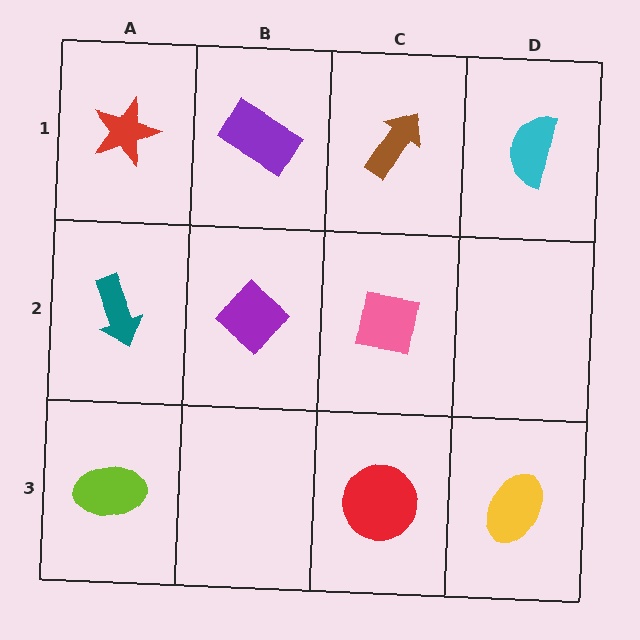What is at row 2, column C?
A pink square.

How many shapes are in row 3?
3 shapes.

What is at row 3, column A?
A lime ellipse.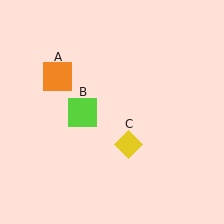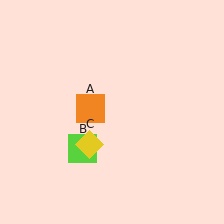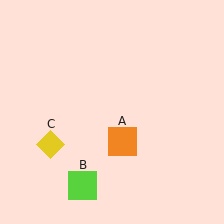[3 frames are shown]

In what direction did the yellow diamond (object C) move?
The yellow diamond (object C) moved left.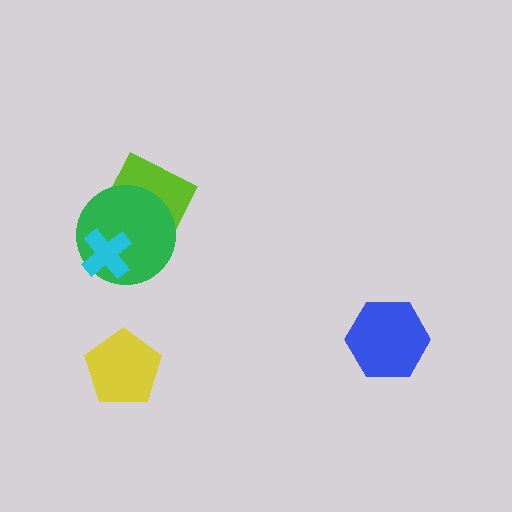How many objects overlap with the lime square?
1 object overlaps with the lime square.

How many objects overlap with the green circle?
2 objects overlap with the green circle.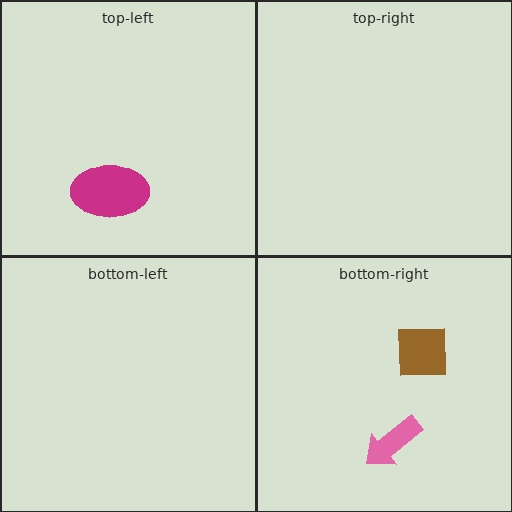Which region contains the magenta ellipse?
The top-left region.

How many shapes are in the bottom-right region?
2.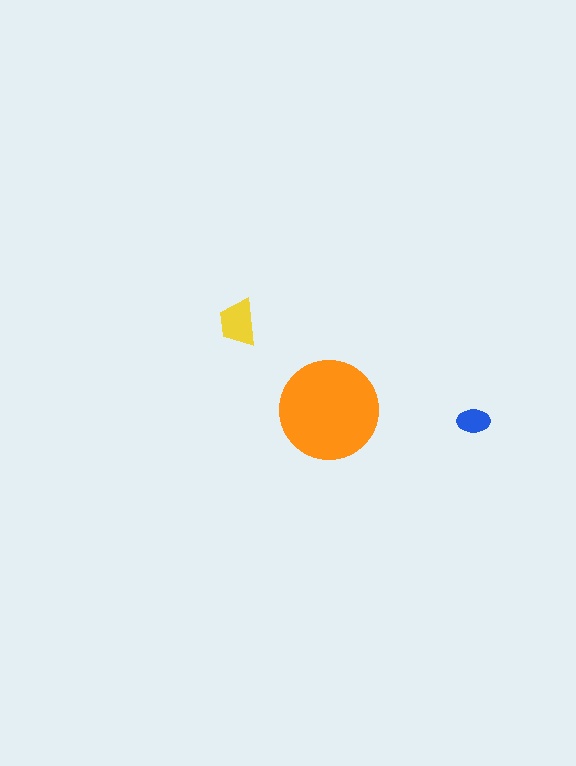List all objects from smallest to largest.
The blue ellipse, the yellow trapezoid, the orange circle.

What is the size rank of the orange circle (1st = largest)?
1st.